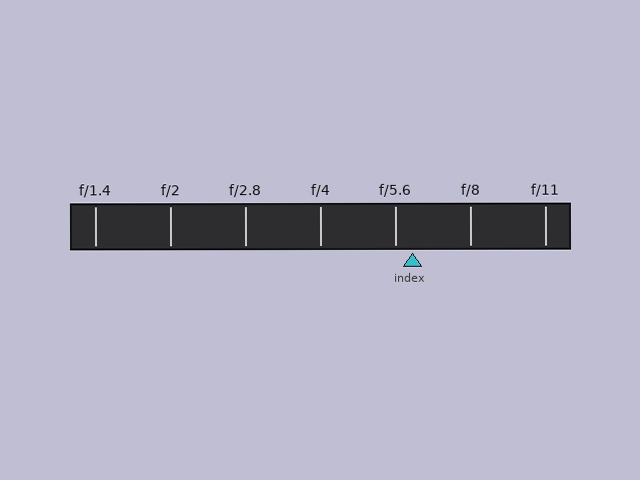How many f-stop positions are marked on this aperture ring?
There are 7 f-stop positions marked.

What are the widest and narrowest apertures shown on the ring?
The widest aperture shown is f/1.4 and the narrowest is f/11.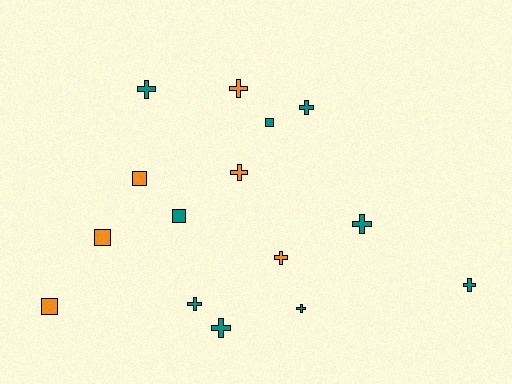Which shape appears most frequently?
Cross, with 10 objects.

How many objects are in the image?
There are 15 objects.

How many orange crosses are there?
There are 3 orange crosses.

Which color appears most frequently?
Teal, with 9 objects.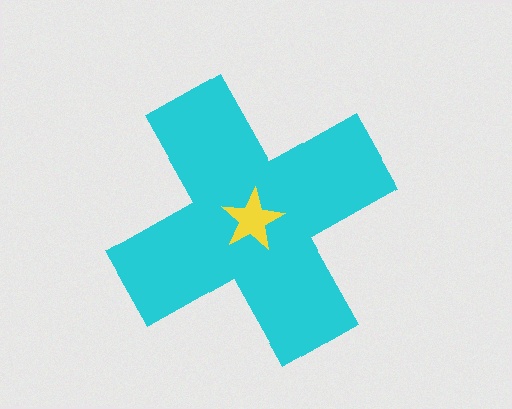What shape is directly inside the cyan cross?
The yellow star.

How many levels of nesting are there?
2.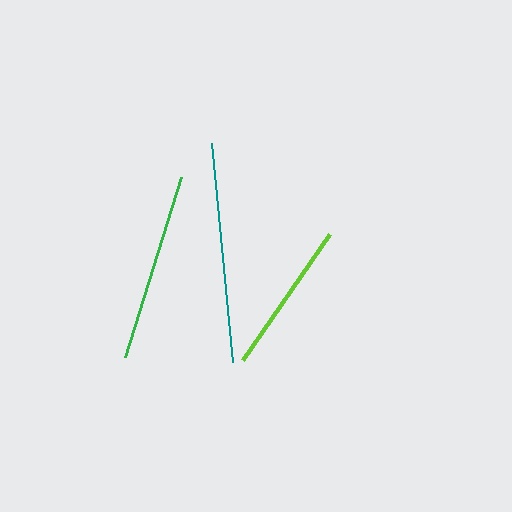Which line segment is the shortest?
The lime line is the shortest at approximately 153 pixels.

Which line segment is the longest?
The teal line is the longest at approximately 220 pixels.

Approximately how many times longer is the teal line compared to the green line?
The teal line is approximately 1.2 times the length of the green line.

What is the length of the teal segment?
The teal segment is approximately 220 pixels long.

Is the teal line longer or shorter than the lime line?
The teal line is longer than the lime line.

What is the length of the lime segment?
The lime segment is approximately 153 pixels long.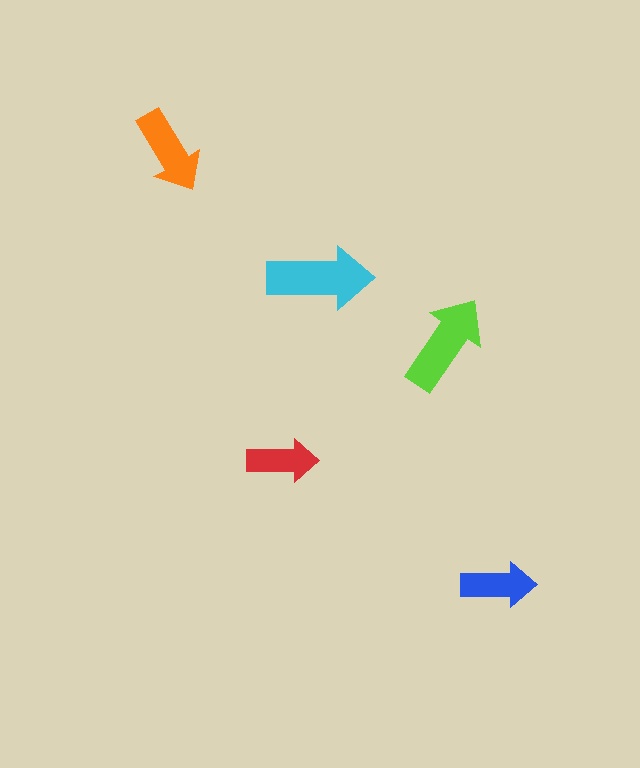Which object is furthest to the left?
The orange arrow is leftmost.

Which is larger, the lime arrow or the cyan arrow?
The cyan one.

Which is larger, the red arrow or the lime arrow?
The lime one.